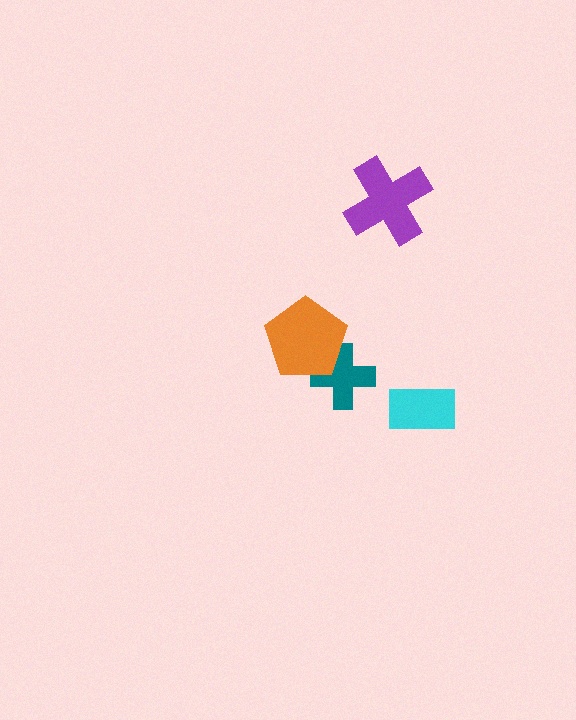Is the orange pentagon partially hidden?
No, no other shape covers it.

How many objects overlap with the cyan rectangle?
0 objects overlap with the cyan rectangle.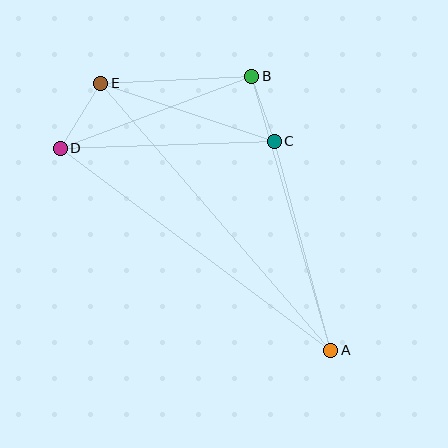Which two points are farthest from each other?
Points A and E are farthest from each other.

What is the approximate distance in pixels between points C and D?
The distance between C and D is approximately 214 pixels.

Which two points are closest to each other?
Points B and C are closest to each other.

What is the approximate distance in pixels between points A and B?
The distance between A and B is approximately 285 pixels.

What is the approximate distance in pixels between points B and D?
The distance between B and D is approximately 205 pixels.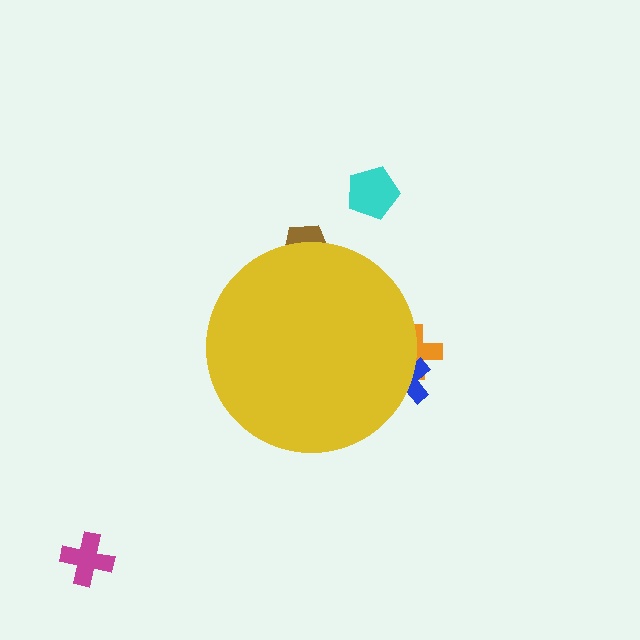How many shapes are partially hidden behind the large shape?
3 shapes are partially hidden.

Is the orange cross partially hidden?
Yes, the orange cross is partially hidden behind the yellow circle.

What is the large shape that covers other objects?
A yellow circle.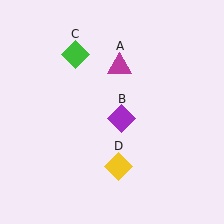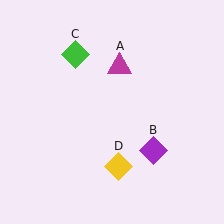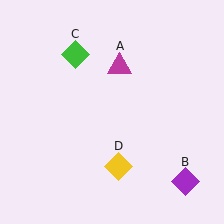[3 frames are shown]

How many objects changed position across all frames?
1 object changed position: purple diamond (object B).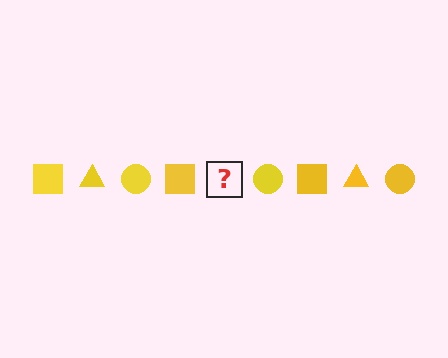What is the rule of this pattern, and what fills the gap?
The rule is that the pattern cycles through square, triangle, circle shapes in yellow. The gap should be filled with a yellow triangle.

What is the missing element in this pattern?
The missing element is a yellow triangle.